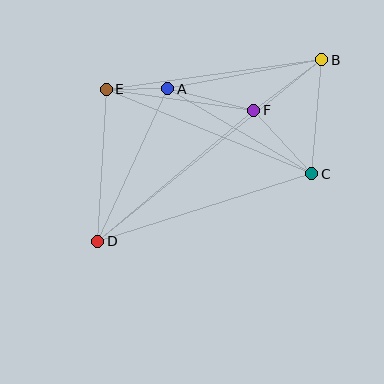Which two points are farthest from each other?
Points B and D are farthest from each other.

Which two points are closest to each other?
Points A and E are closest to each other.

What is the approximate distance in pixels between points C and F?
The distance between C and F is approximately 86 pixels.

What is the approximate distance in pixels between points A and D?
The distance between A and D is approximately 168 pixels.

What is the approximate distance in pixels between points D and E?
The distance between D and E is approximately 153 pixels.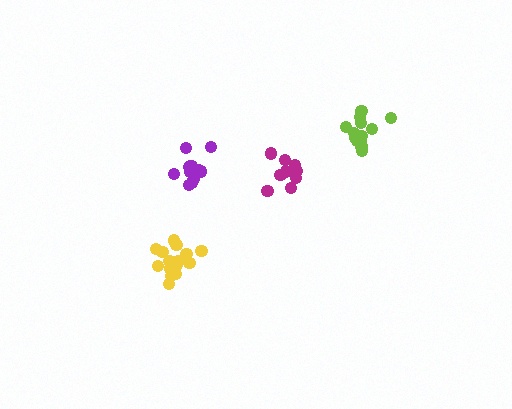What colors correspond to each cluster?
The clusters are colored: purple, magenta, yellow, lime.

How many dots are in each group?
Group 1: 14 dots, Group 2: 10 dots, Group 3: 16 dots, Group 4: 14 dots (54 total).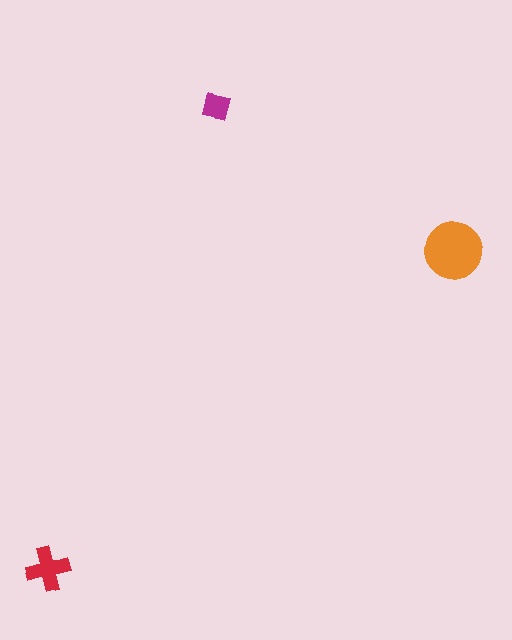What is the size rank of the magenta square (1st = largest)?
3rd.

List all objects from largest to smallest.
The orange circle, the red cross, the magenta square.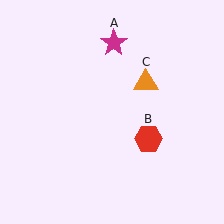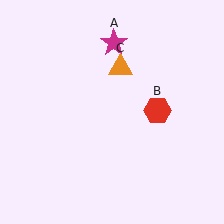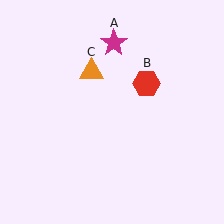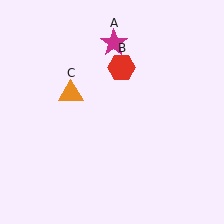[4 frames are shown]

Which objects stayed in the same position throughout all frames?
Magenta star (object A) remained stationary.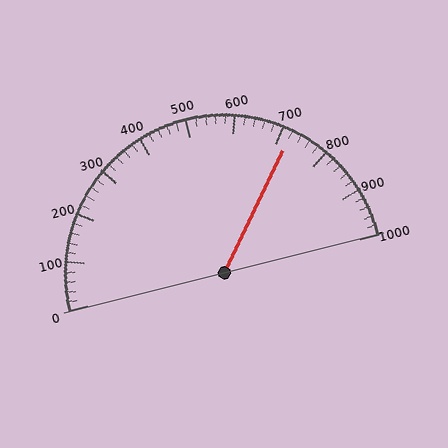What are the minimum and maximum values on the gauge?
The gauge ranges from 0 to 1000.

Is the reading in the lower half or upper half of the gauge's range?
The reading is in the upper half of the range (0 to 1000).